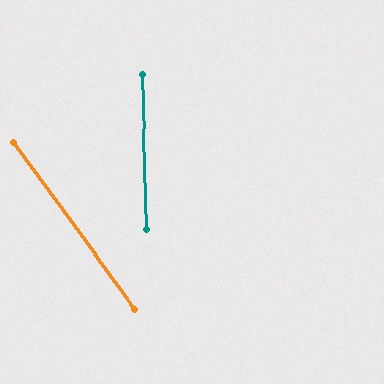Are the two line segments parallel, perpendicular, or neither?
Neither parallel nor perpendicular — they differ by about 35°.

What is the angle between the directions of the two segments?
Approximately 35 degrees.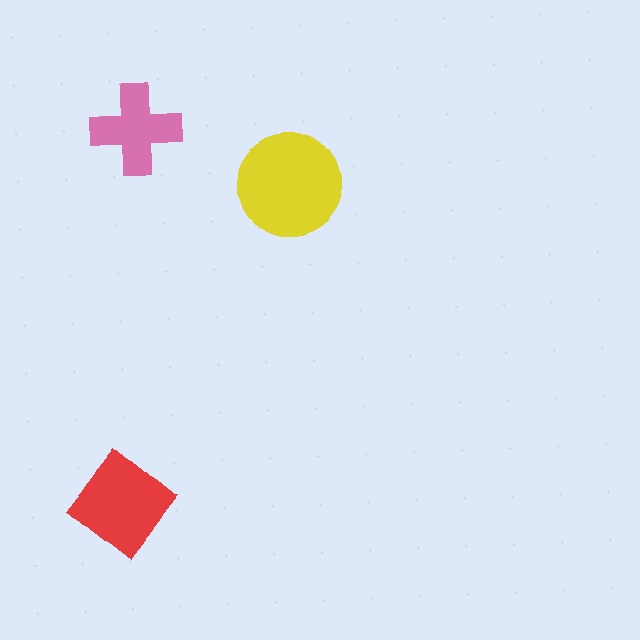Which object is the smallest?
The pink cross.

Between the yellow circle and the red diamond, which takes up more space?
The yellow circle.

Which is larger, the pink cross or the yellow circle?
The yellow circle.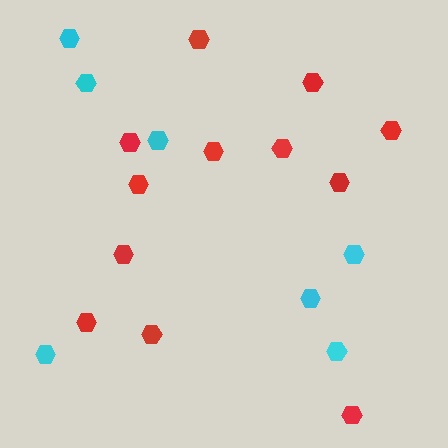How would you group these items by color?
There are 2 groups: one group of cyan hexagons (7) and one group of red hexagons (12).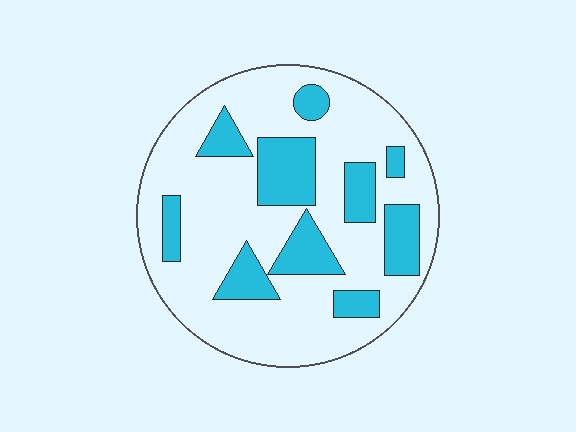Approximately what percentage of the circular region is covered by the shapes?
Approximately 25%.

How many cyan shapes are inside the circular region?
10.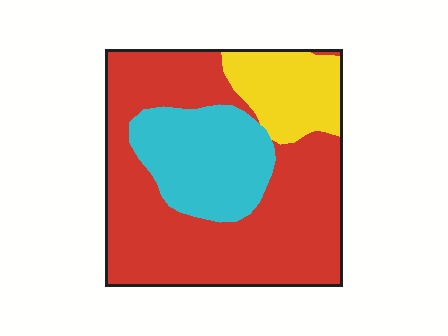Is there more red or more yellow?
Red.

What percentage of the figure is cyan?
Cyan takes up between a sixth and a third of the figure.